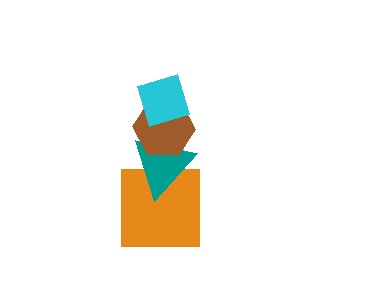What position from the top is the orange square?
The orange square is 4th from the top.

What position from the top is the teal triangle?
The teal triangle is 3rd from the top.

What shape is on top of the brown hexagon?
The cyan diamond is on top of the brown hexagon.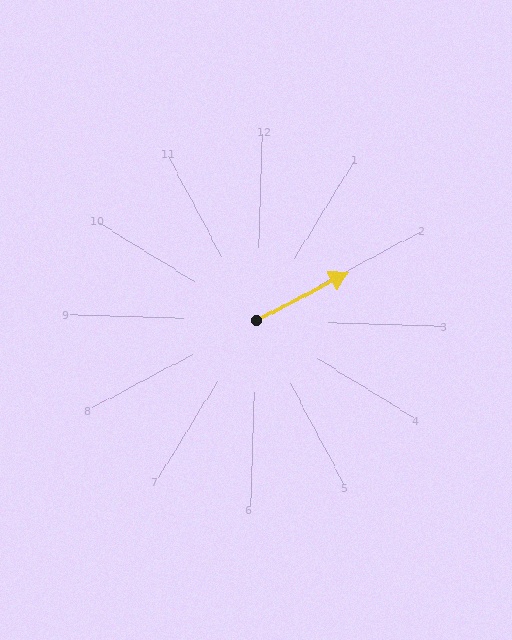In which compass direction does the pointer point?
Northeast.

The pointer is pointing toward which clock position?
Roughly 2 o'clock.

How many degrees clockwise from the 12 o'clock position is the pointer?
Approximately 61 degrees.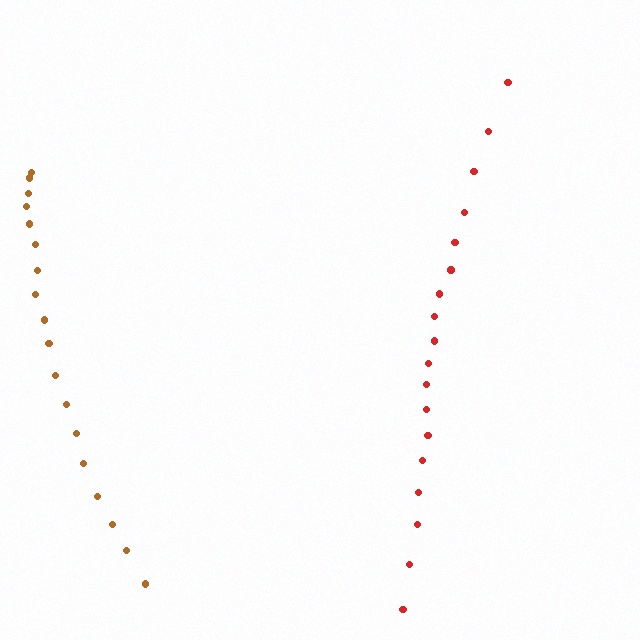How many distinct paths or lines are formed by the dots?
There are 2 distinct paths.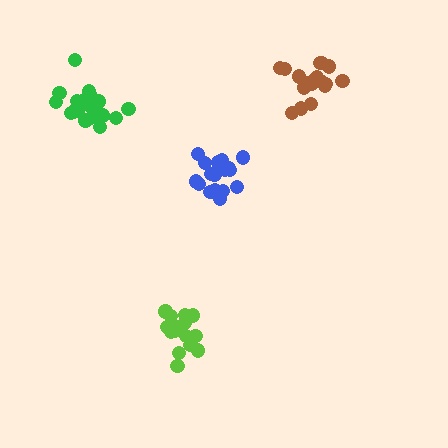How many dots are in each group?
Group 1: 21 dots, Group 2: 17 dots, Group 3: 16 dots, Group 4: 18 dots (72 total).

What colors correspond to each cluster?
The clusters are colored: green, blue, lime, brown.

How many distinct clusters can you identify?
There are 4 distinct clusters.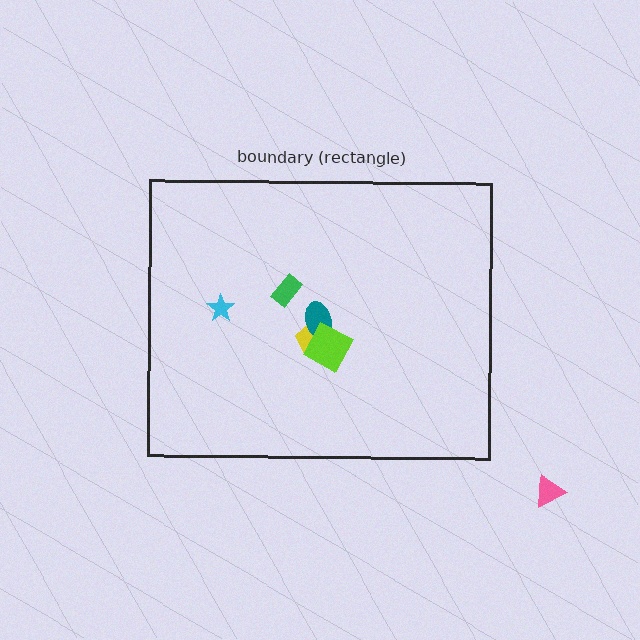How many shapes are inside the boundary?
5 inside, 1 outside.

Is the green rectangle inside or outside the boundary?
Inside.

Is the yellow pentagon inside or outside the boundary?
Inside.